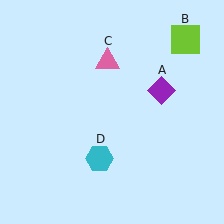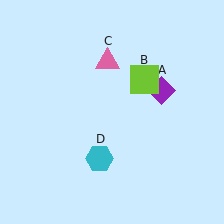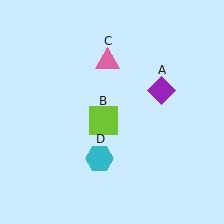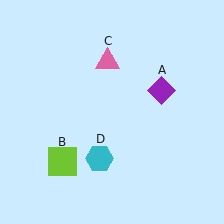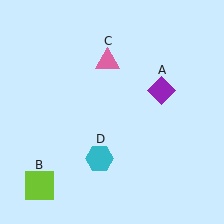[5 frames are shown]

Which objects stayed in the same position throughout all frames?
Purple diamond (object A) and pink triangle (object C) and cyan hexagon (object D) remained stationary.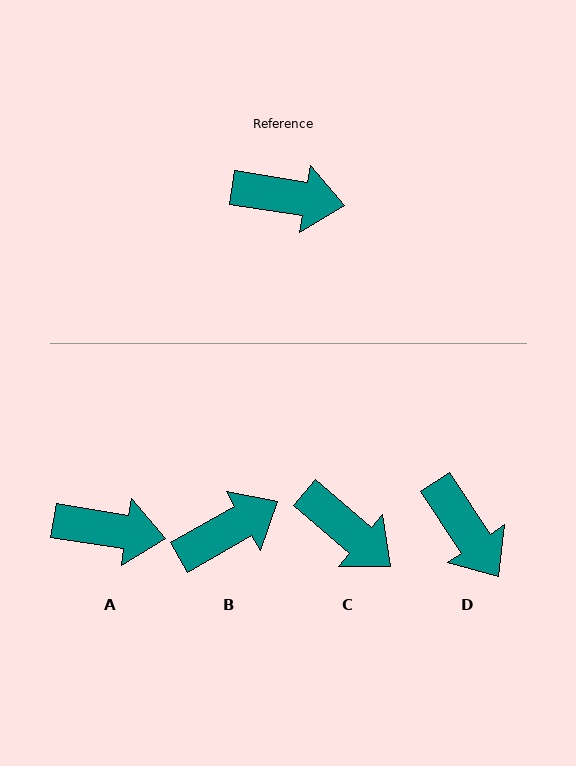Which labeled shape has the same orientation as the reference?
A.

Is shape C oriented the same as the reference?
No, it is off by about 31 degrees.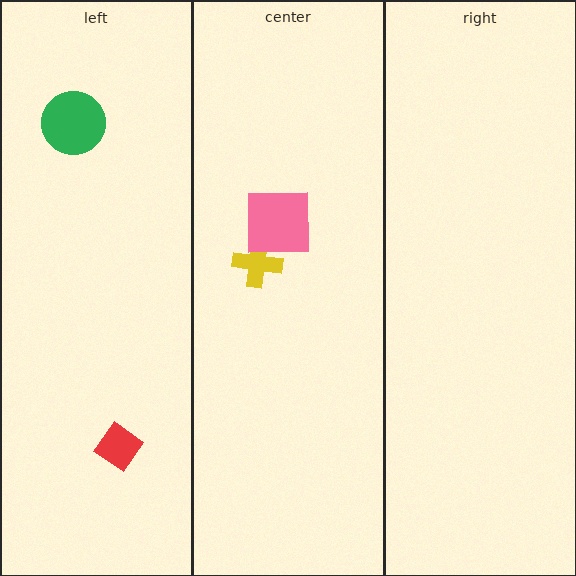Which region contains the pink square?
The center region.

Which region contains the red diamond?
The left region.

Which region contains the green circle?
The left region.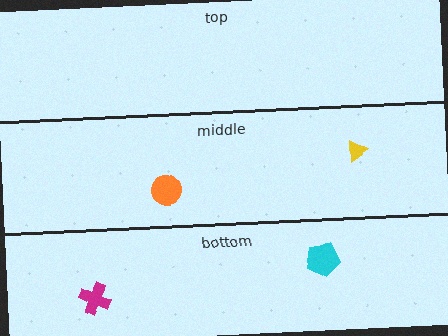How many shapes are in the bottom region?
2.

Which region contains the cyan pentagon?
The bottom region.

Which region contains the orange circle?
The middle region.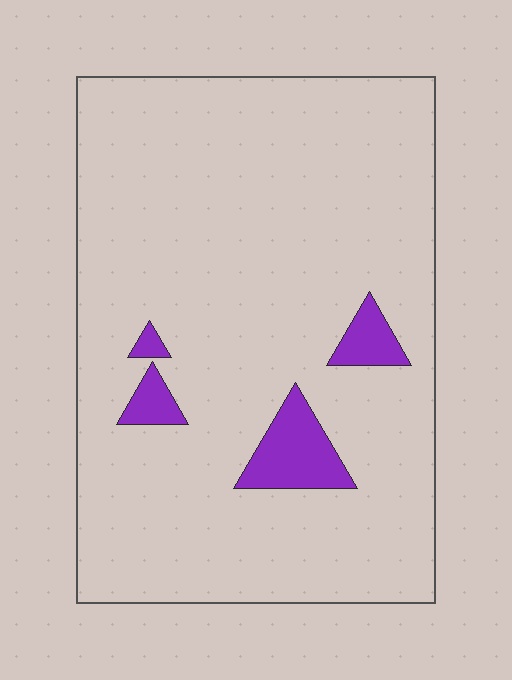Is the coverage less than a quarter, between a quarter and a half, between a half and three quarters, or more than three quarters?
Less than a quarter.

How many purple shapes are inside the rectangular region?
4.